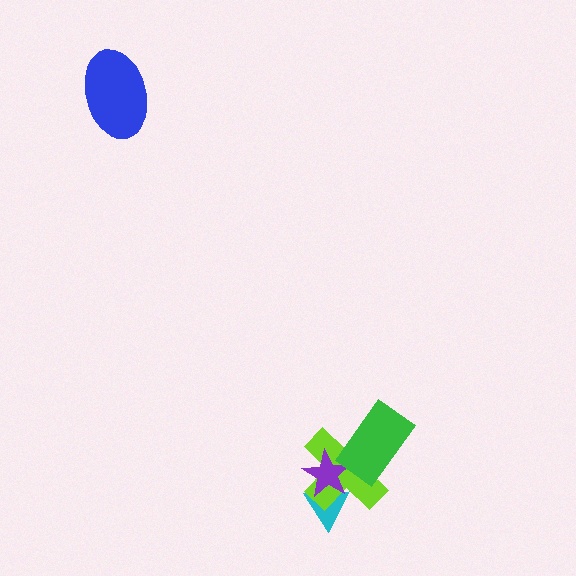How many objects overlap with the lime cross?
3 objects overlap with the lime cross.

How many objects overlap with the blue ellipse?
0 objects overlap with the blue ellipse.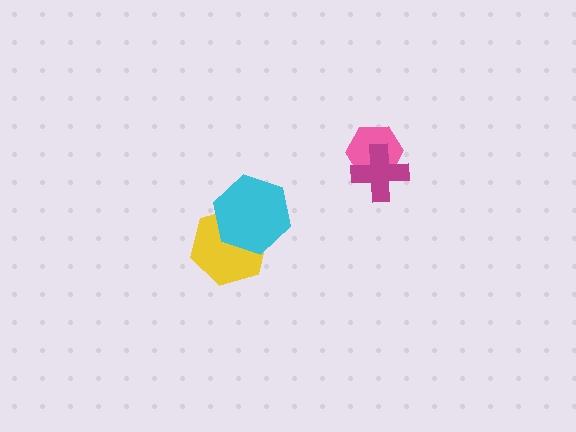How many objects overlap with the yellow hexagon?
1 object overlaps with the yellow hexagon.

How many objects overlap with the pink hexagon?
1 object overlaps with the pink hexagon.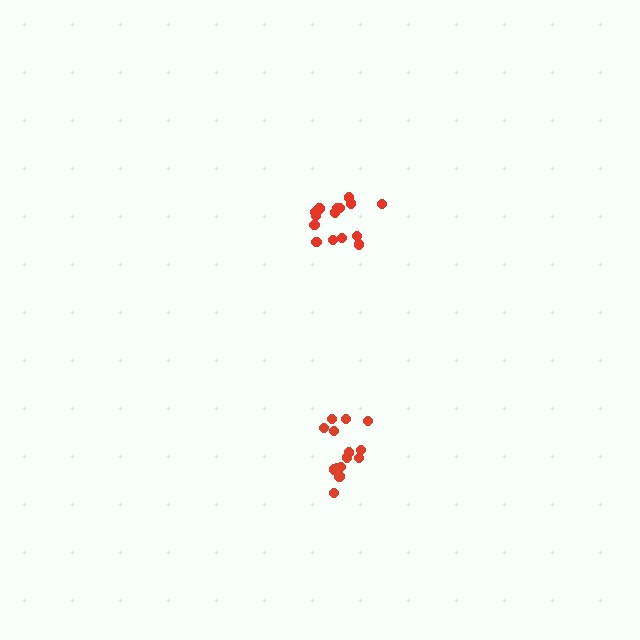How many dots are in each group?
Group 1: 14 dots, Group 2: 15 dots (29 total).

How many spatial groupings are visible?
There are 2 spatial groupings.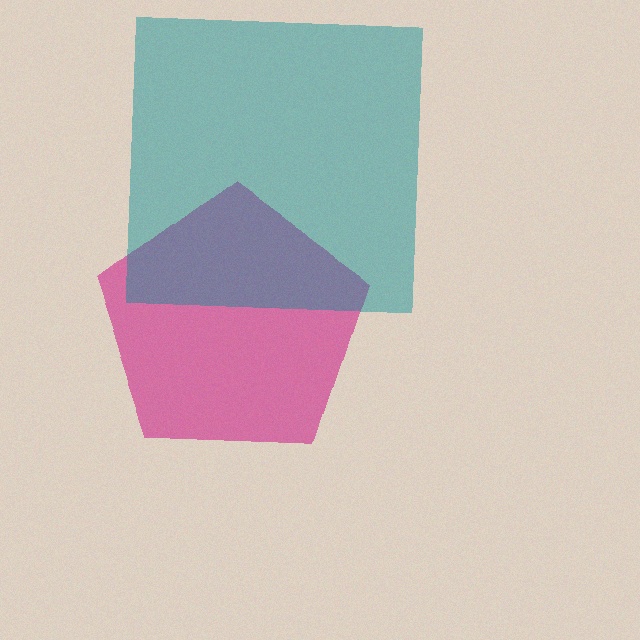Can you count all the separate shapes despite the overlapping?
Yes, there are 2 separate shapes.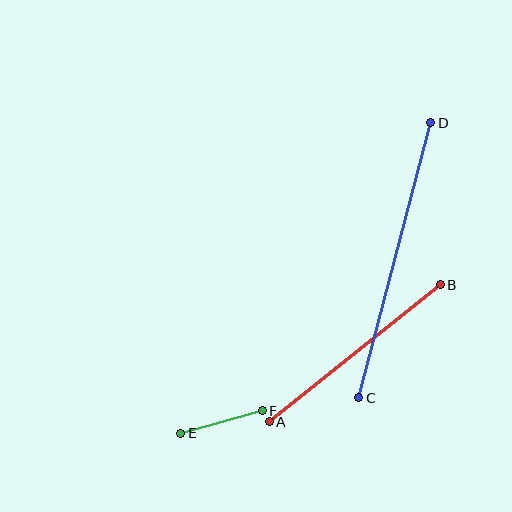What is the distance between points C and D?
The distance is approximately 284 pixels.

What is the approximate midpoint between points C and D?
The midpoint is at approximately (395, 260) pixels.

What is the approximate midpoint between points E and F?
The midpoint is at approximately (221, 422) pixels.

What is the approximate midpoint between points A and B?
The midpoint is at approximately (355, 353) pixels.